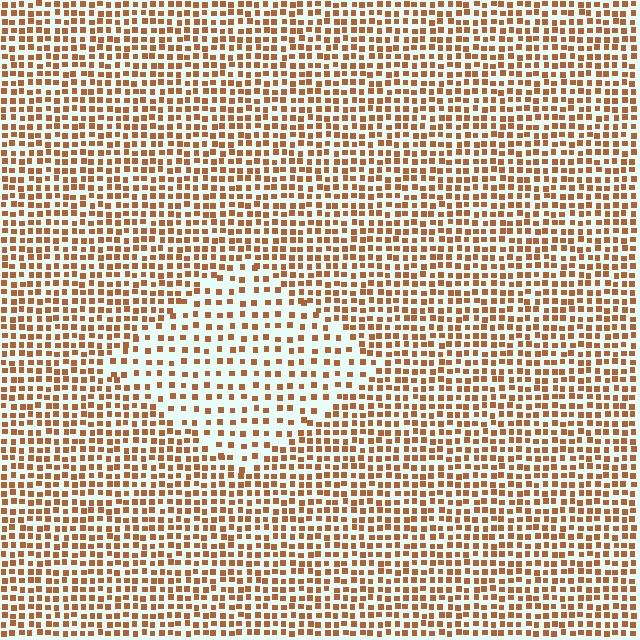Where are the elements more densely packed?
The elements are more densely packed outside the diamond boundary.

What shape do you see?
I see a diamond.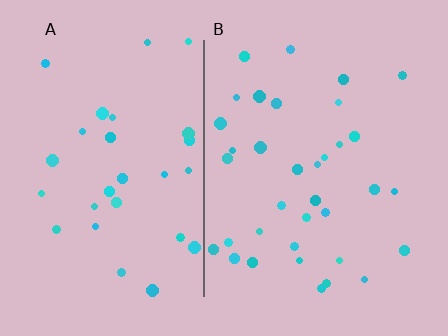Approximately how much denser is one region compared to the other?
Approximately 1.2× — region B over region A.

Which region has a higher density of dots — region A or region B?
B (the right).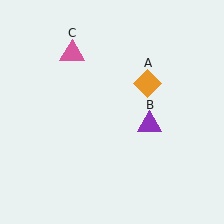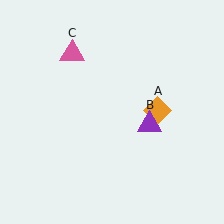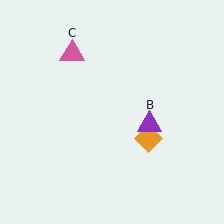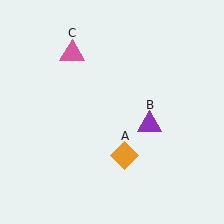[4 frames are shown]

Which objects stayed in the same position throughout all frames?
Purple triangle (object B) and pink triangle (object C) remained stationary.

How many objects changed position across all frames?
1 object changed position: orange diamond (object A).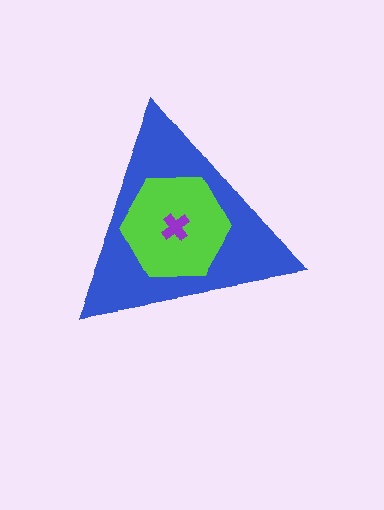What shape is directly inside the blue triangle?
The lime hexagon.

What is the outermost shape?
The blue triangle.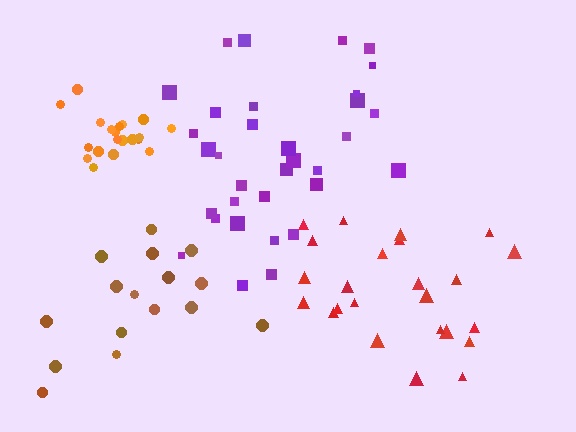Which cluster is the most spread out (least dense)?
Red.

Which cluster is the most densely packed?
Orange.